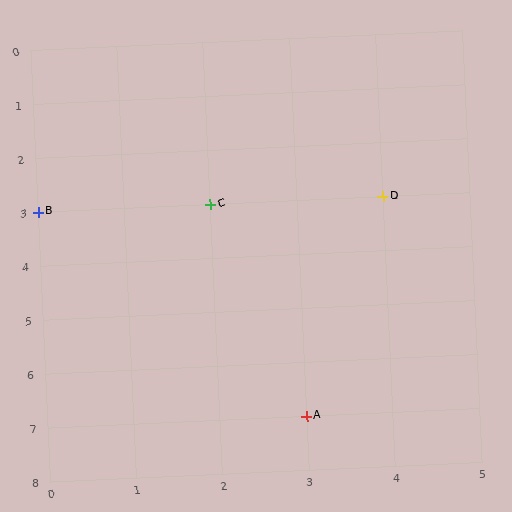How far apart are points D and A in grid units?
Points D and A are 1 column and 4 rows apart (about 4.1 grid units diagonally).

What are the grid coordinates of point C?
Point C is at grid coordinates (2, 3).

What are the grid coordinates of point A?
Point A is at grid coordinates (3, 7).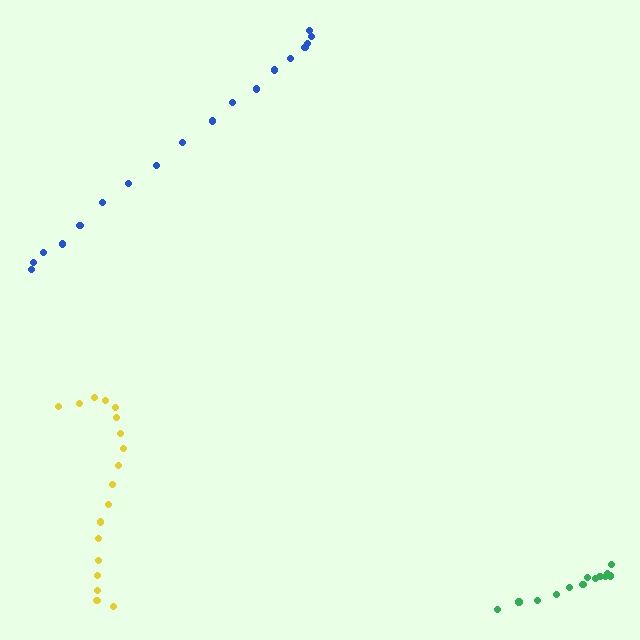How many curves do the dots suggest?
There are 3 distinct paths.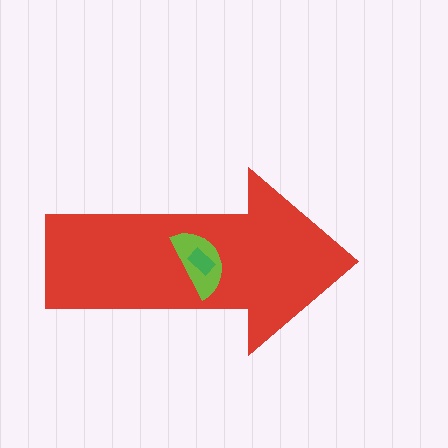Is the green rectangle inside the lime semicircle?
Yes.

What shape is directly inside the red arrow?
The lime semicircle.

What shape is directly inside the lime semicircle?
The green rectangle.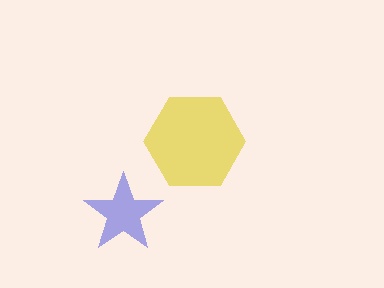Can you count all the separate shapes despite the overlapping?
Yes, there are 2 separate shapes.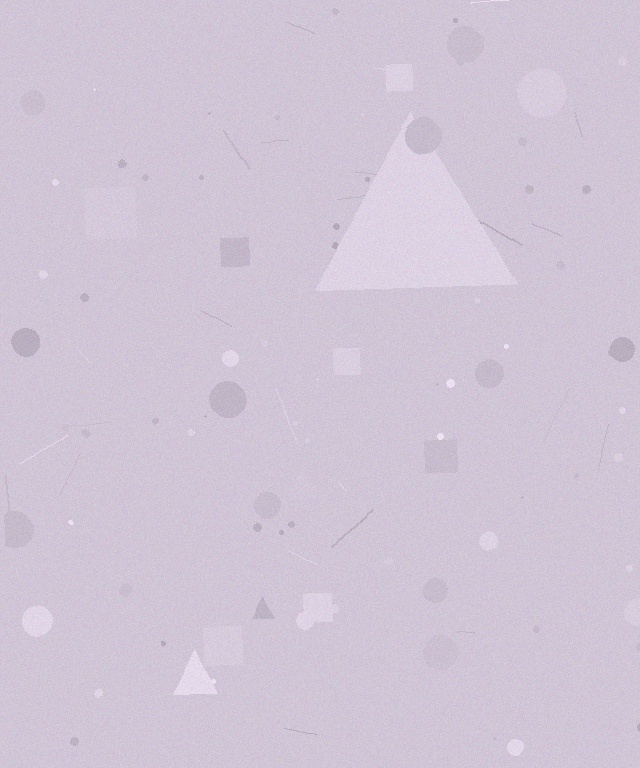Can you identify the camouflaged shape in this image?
The camouflaged shape is a triangle.